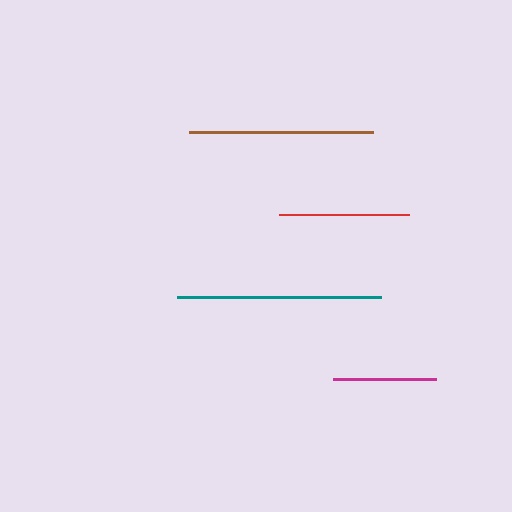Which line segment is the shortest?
The magenta line is the shortest at approximately 103 pixels.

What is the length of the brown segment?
The brown segment is approximately 184 pixels long.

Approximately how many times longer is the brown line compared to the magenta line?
The brown line is approximately 1.8 times the length of the magenta line.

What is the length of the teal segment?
The teal segment is approximately 204 pixels long.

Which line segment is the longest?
The teal line is the longest at approximately 204 pixels.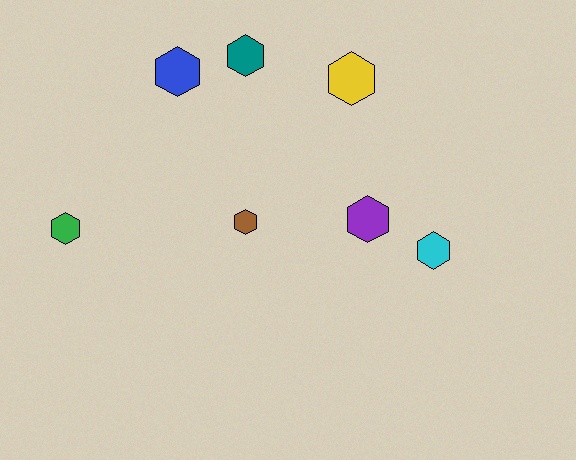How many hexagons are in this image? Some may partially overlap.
There are 7 hexagons.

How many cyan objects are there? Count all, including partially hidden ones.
There is 1 cyan object.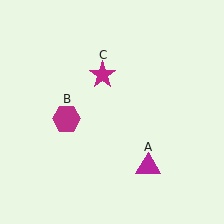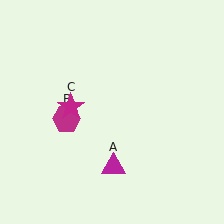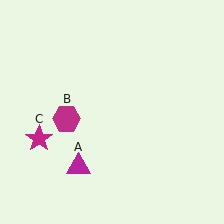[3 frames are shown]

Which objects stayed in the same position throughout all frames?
Magenta hexagon (object B) remained stationary.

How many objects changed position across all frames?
2 objects changed position: magenta triangle (object A), magenta star (object C).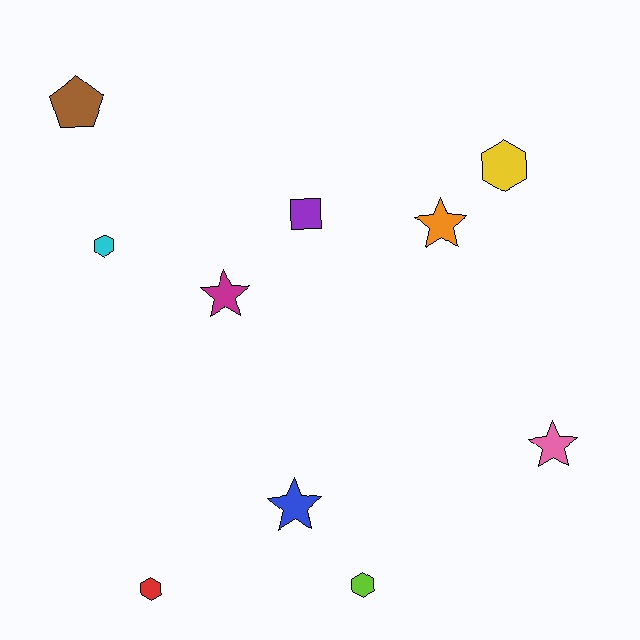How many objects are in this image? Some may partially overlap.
There are 10 objects.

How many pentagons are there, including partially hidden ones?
There is 1 pentagon.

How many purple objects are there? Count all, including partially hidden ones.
There is 1 purple object.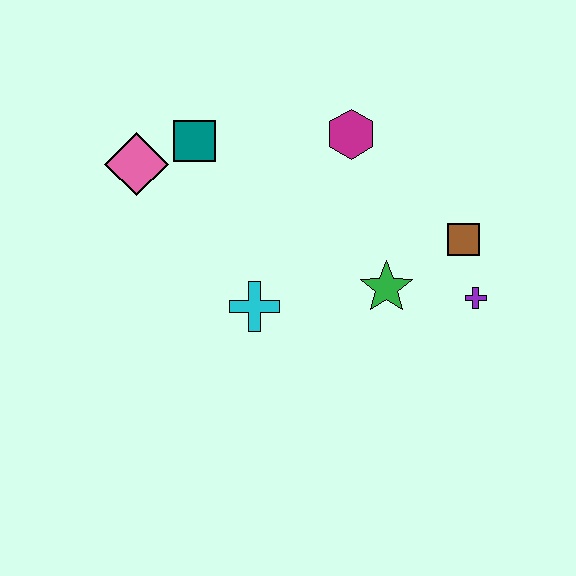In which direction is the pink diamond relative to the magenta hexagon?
The pink diamond is to the left of the magenta hexagon.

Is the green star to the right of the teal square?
Yes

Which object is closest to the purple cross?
The brown square is closest to the purple cross.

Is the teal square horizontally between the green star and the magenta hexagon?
No